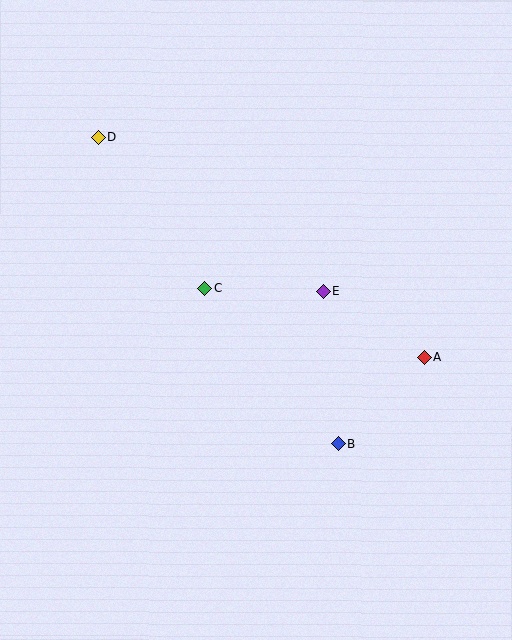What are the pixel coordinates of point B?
Point B is at (338, 444).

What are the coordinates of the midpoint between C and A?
The midpoint between C and A is at (314, 322).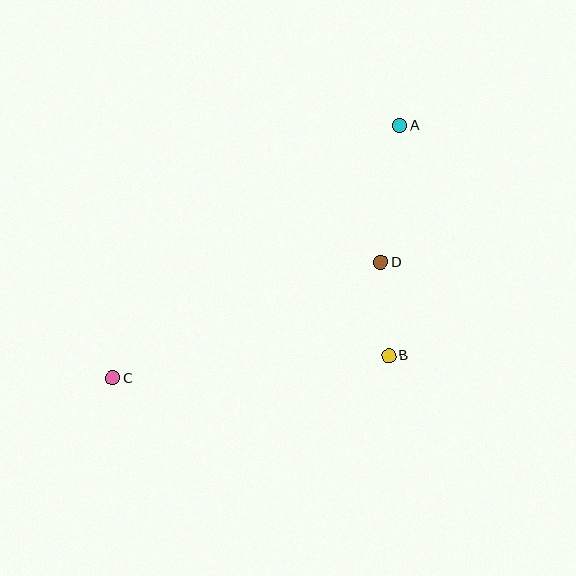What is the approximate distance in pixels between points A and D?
The distance between A and D is approximately 138 pixels.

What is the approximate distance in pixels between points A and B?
The distance between A and B is approximately 231 pixels.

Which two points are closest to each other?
Points B and D are closest to each other.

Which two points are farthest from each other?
Points A and C are farthest from each other.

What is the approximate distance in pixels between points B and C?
The distance between B and C is approximately 277 pixels.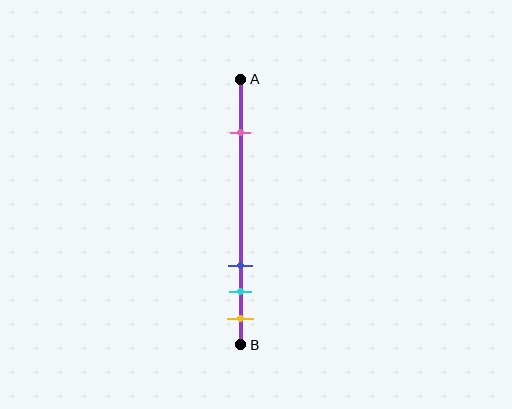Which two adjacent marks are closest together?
The cyan and yellow marks are the closest adjacent pair.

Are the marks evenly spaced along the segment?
No, the marks are not evenly spaced.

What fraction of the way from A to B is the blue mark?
The blue mark is approximately 70% (0.7) of the way from A to B.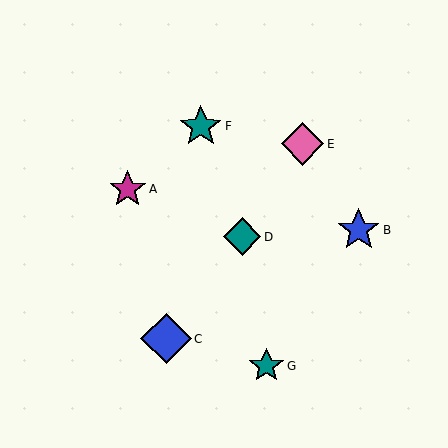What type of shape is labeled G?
Shape G is a teal star.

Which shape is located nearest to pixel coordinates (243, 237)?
The teal diamond (labeled D) at (242, 237) is nearest to that location.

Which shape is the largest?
The blue diamond (labeled C) is the largest.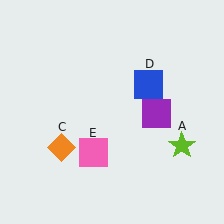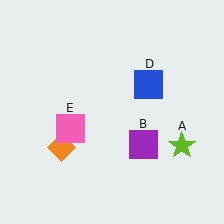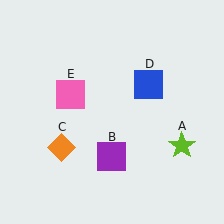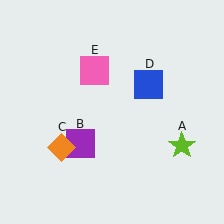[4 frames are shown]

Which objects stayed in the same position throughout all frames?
Lime star (object A) and orange diamond (object C) and blue square (object D) remained stationary.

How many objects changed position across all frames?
2 objects changed position: purple square (object B), pink square (object E).